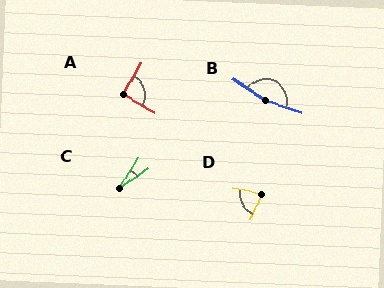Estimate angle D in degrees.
Approximately 78 degrees.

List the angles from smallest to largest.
C (23°), D (78°), A (92°), B (166°).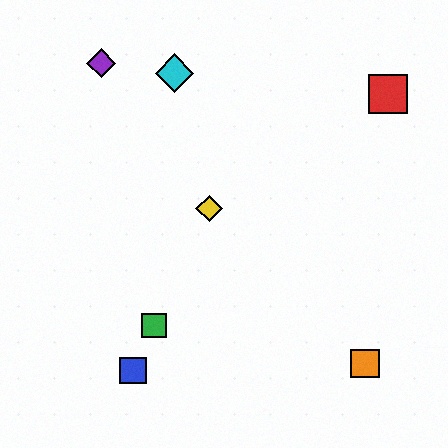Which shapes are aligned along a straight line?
The blue square, the green square, the yellow diamond are aligned along a straight line.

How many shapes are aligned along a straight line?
3 shapes (the blue square, the green square, the yellow diamond) are aligned along a straight line.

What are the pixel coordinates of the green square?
The green square is at (154, 326).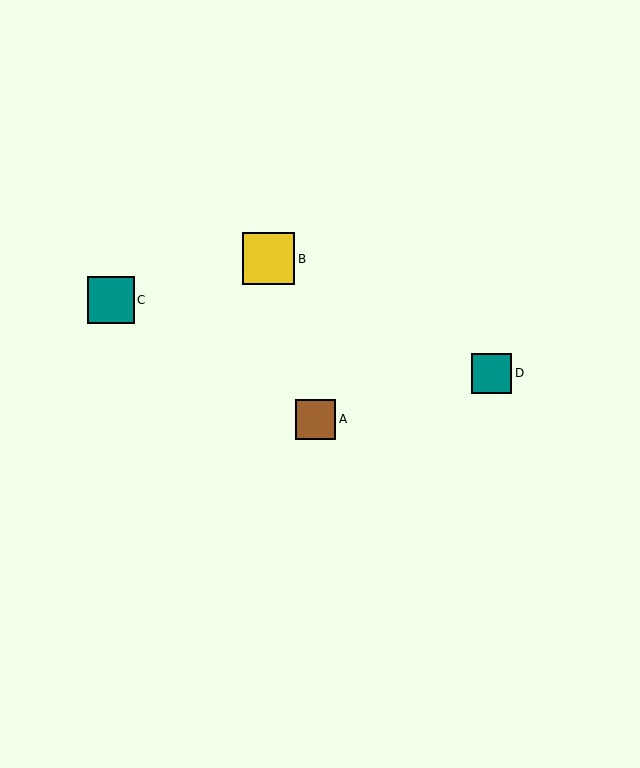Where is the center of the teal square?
The center of the teal square is at (111, 300).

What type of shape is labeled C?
Shape C is a teal square.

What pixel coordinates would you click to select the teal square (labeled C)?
Click at (111, 300) to select the teal square C.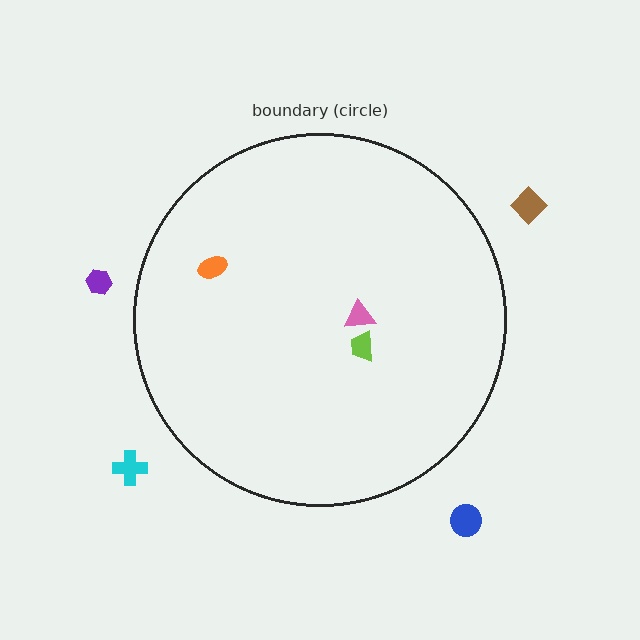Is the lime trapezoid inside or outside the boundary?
Inside.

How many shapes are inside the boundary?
3 inside, 4 outside.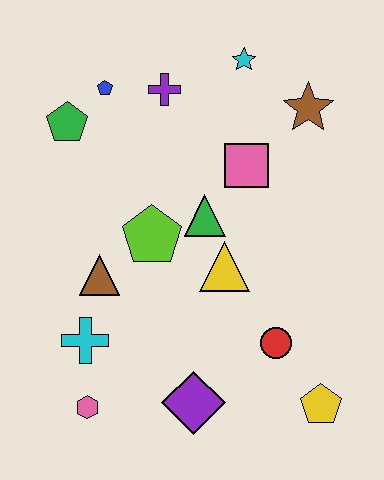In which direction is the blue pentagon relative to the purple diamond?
The blue pentagon is above the purple diamond.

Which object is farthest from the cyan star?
The pink hexagon is farthest from the cyan star.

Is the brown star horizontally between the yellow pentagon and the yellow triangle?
Yes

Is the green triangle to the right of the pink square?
No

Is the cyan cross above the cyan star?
No